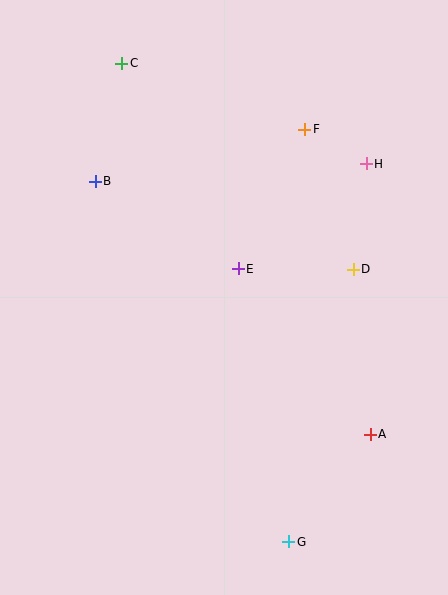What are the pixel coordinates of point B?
Point B is at (95, 181).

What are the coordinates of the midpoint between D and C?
The midpoint between D and C is at (237, 166).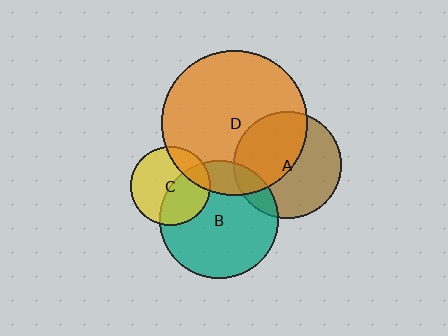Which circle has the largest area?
Circle D (orange).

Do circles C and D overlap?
Yes.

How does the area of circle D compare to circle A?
Approximately 1.8 times.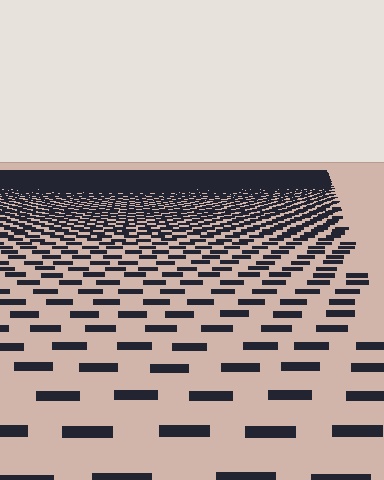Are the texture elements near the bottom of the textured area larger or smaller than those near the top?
Larger. Near the bottom, elements are closer to the viewer and appear at a bigger on-screen size.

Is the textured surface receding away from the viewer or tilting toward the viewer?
The surface is receding away from the viewer. Texture elements get smaller and denser toward the top.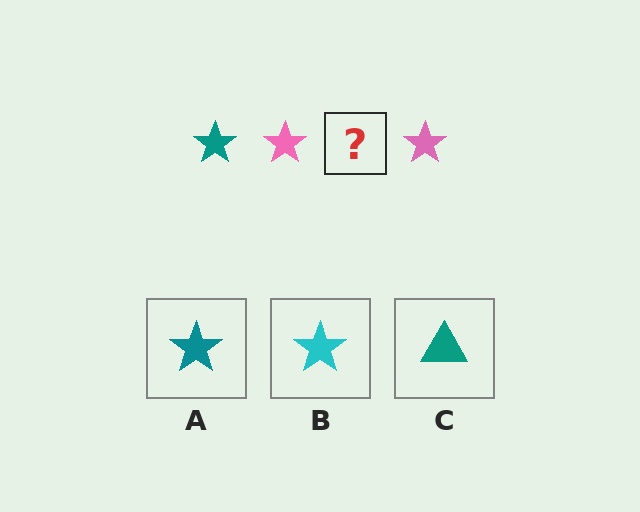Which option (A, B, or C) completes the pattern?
A.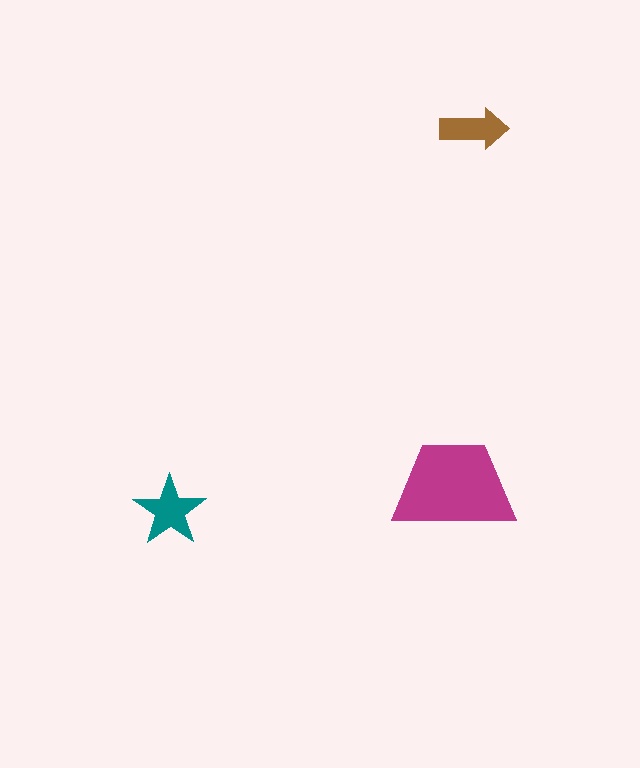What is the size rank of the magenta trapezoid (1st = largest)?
1st.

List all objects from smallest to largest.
The brown arrow, the teal star, the magenta trapezoid.